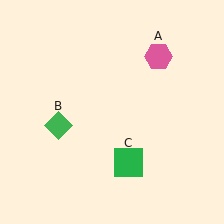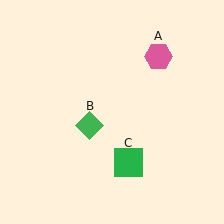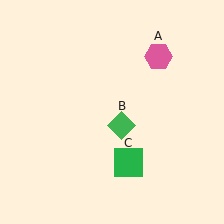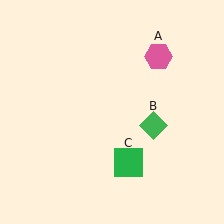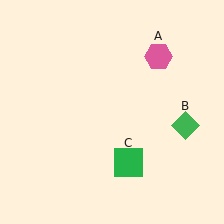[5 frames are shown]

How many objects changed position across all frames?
1 object changed position: green diamond (object B).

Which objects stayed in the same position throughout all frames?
Pink hexagon (object A) and green square (object C) remained stationary.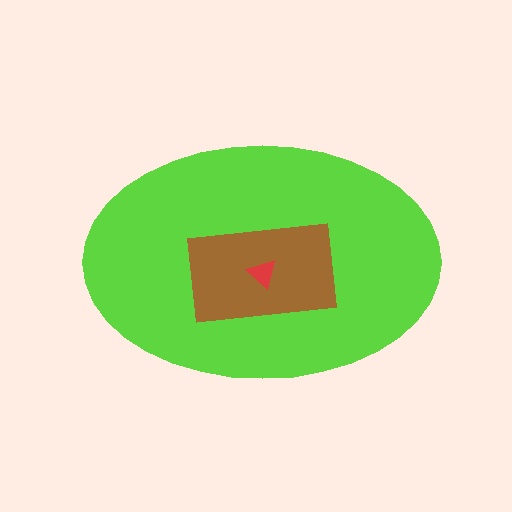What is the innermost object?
The red triangle.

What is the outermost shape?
The lime ellipse.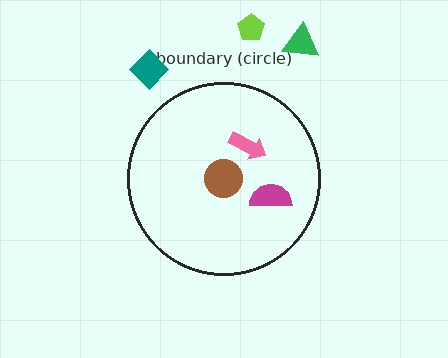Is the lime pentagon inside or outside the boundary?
Outside.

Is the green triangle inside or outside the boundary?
Outside.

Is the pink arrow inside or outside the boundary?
Inside.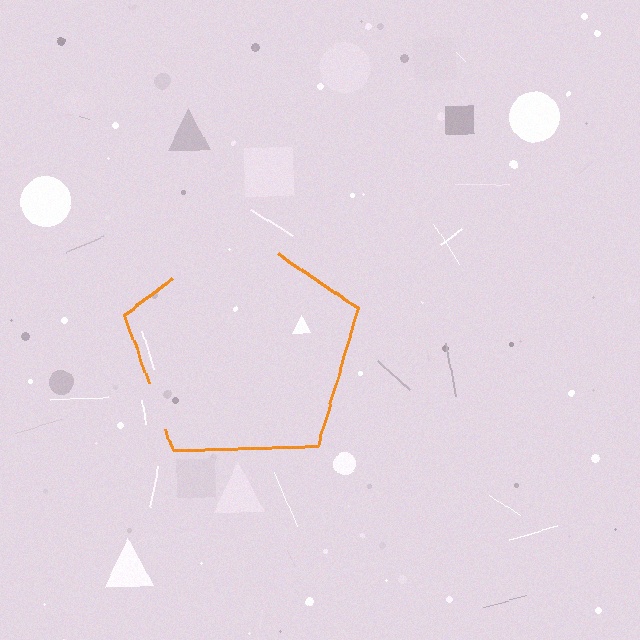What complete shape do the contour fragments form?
The contour fragments form a pentagon.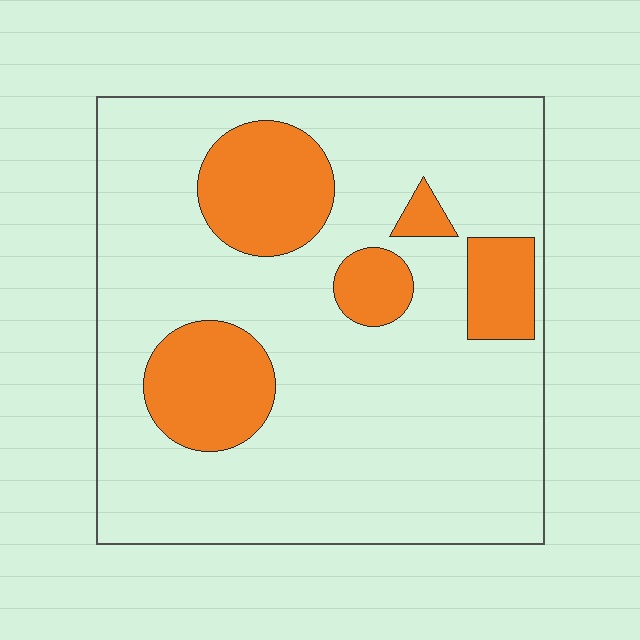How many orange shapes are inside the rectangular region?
5.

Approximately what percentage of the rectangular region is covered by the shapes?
Approximately 20%.